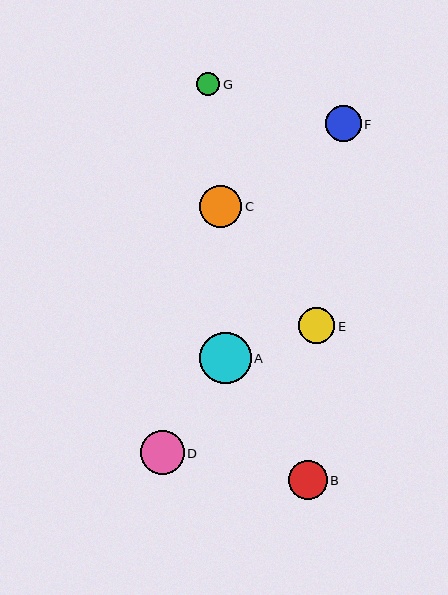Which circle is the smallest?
Circle G is the smallest with a size of approximately 23 pixels.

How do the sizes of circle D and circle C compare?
Circle D and circle C are approximately the same size.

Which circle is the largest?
Circle A is the largest with a size of approximately 52 pixels.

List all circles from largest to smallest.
From largest to smallest: A, D, C, B, E, F, G.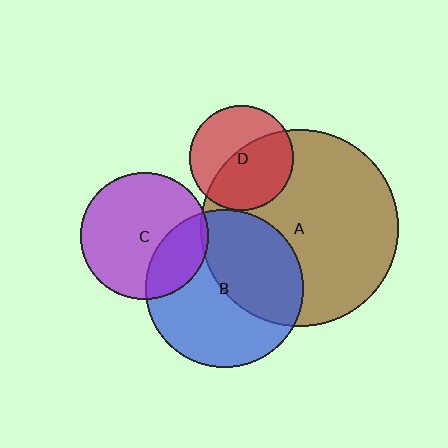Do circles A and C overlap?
Yes.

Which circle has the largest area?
Circle A (brown).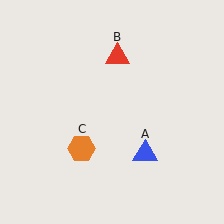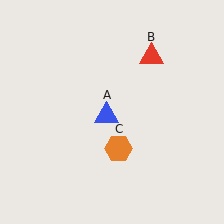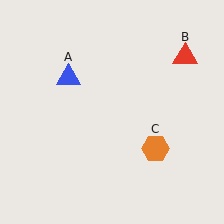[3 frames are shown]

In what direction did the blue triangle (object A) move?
The blue triangle (object A) moved up and to the left.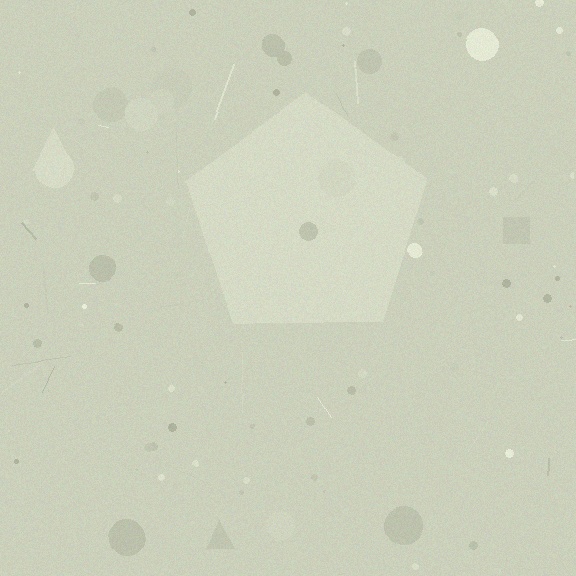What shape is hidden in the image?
A pentagon is hidden in the image.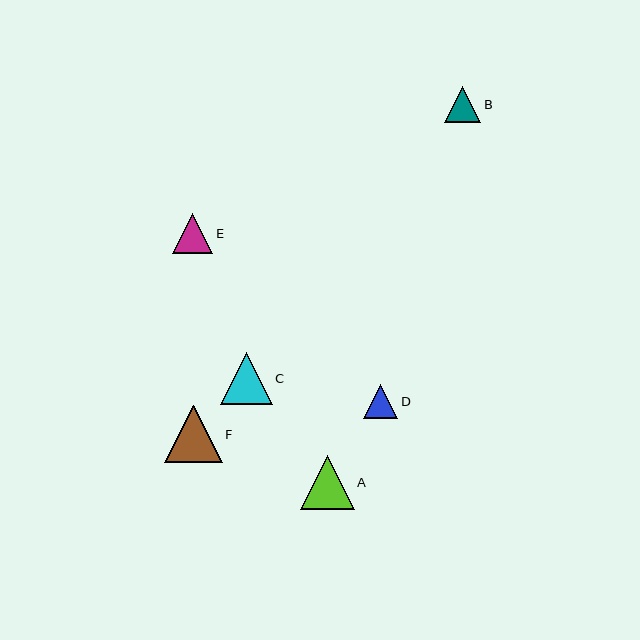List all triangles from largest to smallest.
From largest to smallest: F, A, C, E, B, D.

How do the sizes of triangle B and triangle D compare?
Triangle B and triangle D are approximately the same size.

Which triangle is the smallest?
Triangle D is the smallest with a size of approximately 34 pixels.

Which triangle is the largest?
Triangle F is the largest with a size of approximately 58 pixels.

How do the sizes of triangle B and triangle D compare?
Triangle B and triangle D are approximately the same size.